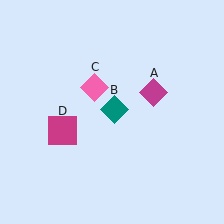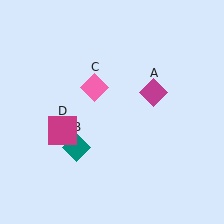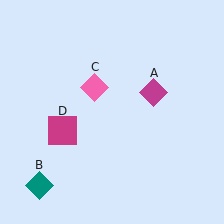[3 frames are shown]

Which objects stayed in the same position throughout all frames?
Magenta diamond (object A) and pink diamond (object C) and magenta square (object D) remained stationary.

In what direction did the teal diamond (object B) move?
The teal diamond (object B) moved down and to the left.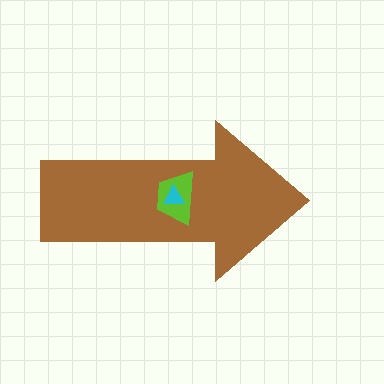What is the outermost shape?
The brown arrow.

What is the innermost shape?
The cyan triangle.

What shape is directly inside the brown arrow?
The lime trapezoid.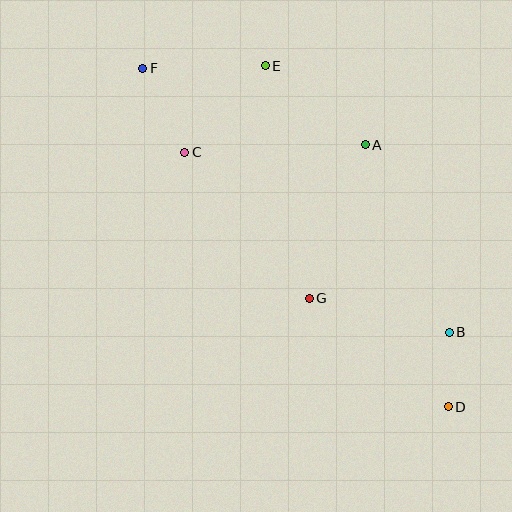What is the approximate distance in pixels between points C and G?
The distance between C and G is approximately 192 pixels.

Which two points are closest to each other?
Points B and D are closest to each other.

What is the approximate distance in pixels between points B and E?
The distance between B and E is approximately 324 pixels.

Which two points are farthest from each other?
Points D and F are farthest from each other.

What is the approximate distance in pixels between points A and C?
The distance between A and C is approximately 180 pixels.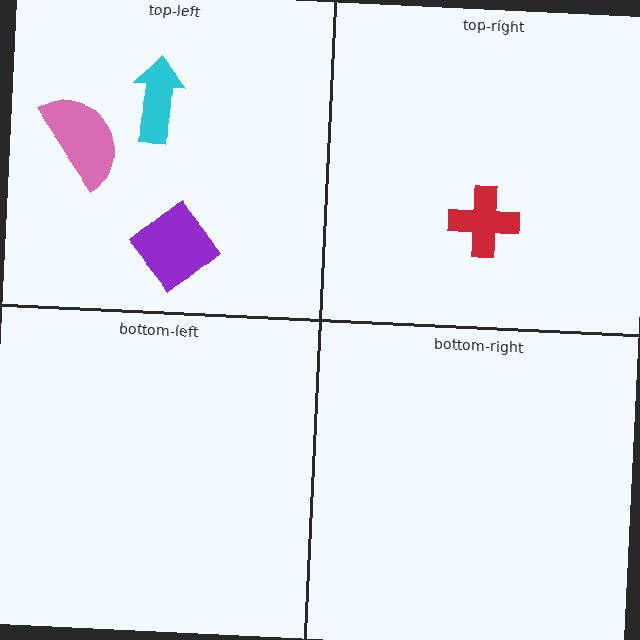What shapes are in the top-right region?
The red cross.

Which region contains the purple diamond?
The top-left region.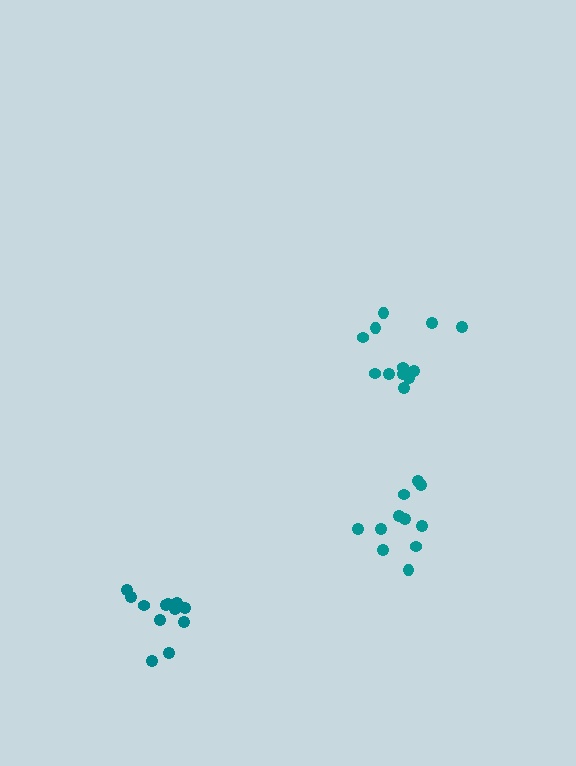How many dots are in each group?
Group 1: 12 dots, Group 2: 11 dots, Group 3: 12 dots (35 total).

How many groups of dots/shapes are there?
There are 3 groups.